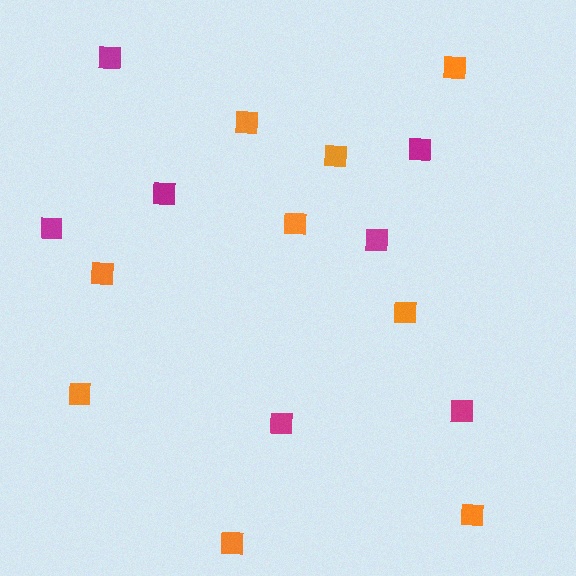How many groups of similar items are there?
There are 2 groups: one group of magenta squares (7) and one group of orange squares (9).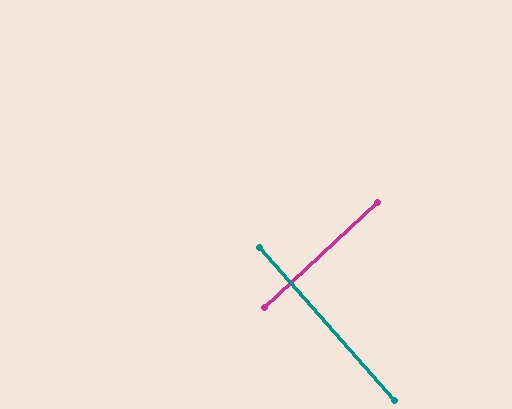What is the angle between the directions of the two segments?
Approximately 89 degrees.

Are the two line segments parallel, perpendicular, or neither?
Perpendicular — they meet at approximately 89°.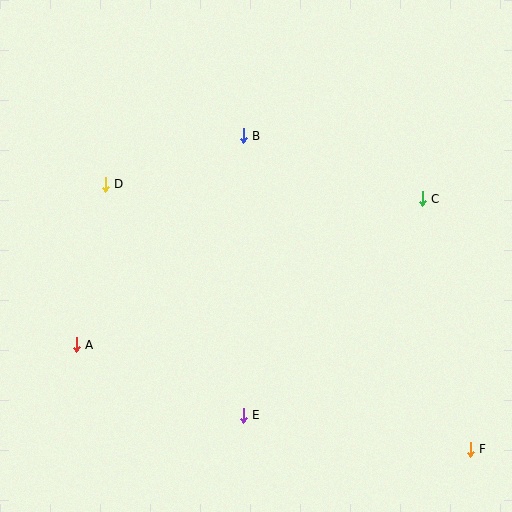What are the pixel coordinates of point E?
Point E is at (243, 415).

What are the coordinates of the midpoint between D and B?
The midpoint between D and B is at (174, 160).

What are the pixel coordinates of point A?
Point A is at (76, 345).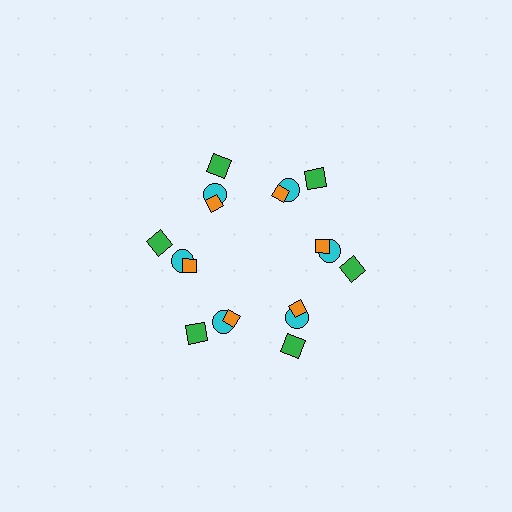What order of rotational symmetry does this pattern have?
This pattern has 6-fold rotational symmetry.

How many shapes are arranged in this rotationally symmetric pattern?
There are 18 shapes, arranged in 6 groups of 3.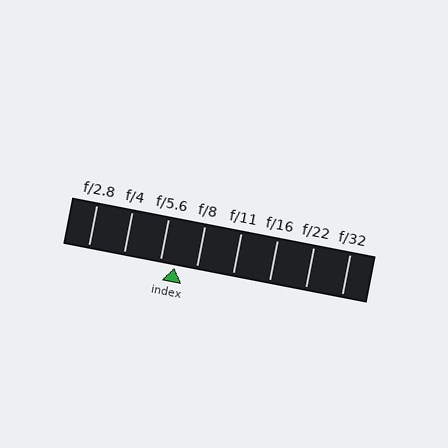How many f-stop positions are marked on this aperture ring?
There are 8 f-stop positions marked.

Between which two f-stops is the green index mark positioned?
The index mark is between f/5.6 and f/8.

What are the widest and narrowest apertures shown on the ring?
The widest aperture shown is f/2.8 and the narrowest is f/32.